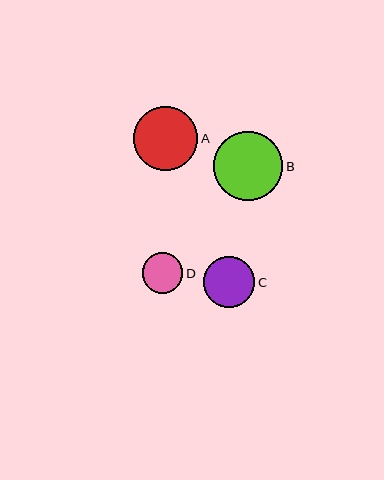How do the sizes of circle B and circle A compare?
Circle B and circle A are approximately the same size.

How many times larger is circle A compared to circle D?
Circle A is approximately 1.6 times the size of circle D.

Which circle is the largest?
Circle B is the largest with a size of approximately 69 pixels.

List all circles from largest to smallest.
From largest to smallest: B, A, C, D.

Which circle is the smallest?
Circle D is the smallest with a size of approximately 40 pixels.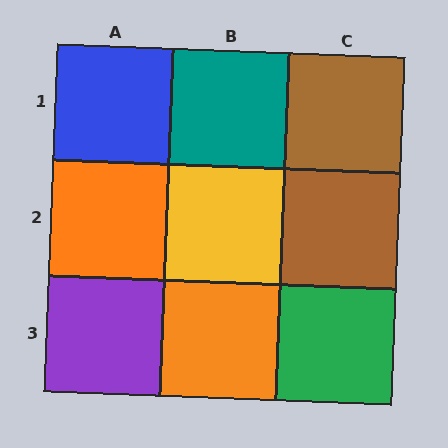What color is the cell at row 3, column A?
Purple.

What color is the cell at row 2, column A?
Orange.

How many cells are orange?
2 cells are orange.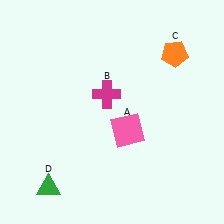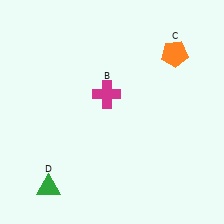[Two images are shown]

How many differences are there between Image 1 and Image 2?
There is 1 difference between the two images.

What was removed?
The pink square (A) was removed in Image 2.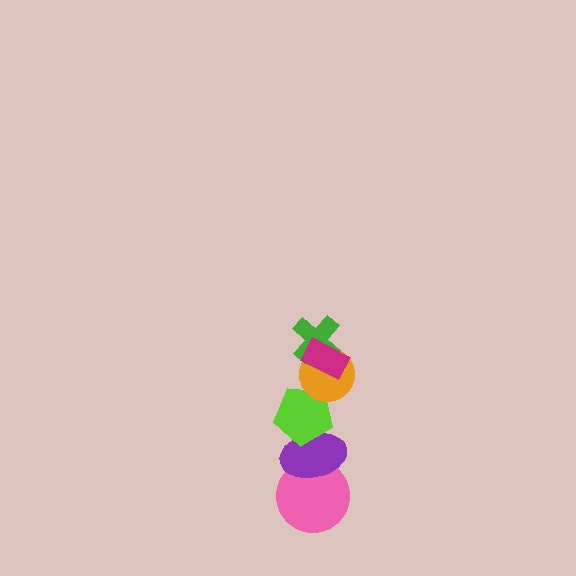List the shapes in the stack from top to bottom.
From top to bottom: the magenta rectangle, the green cross, the orange circle, the lime pentagon, the purple ellipse, the pink circle.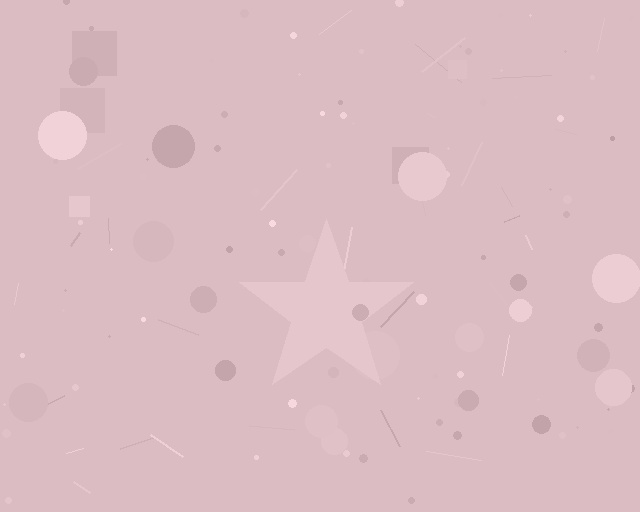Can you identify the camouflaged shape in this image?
The camouflaged shape is a star.